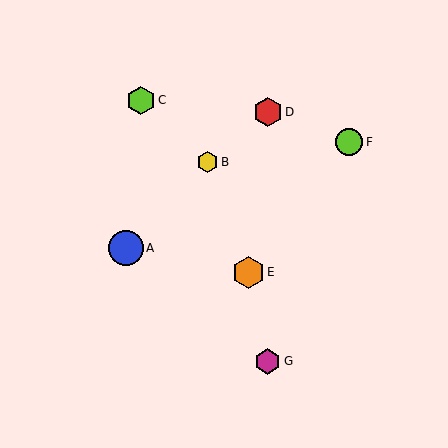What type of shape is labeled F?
Shape F is a lime circle.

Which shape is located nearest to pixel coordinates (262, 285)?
The orange hexagon (labeled E) at (248, 272) is nearest to that location.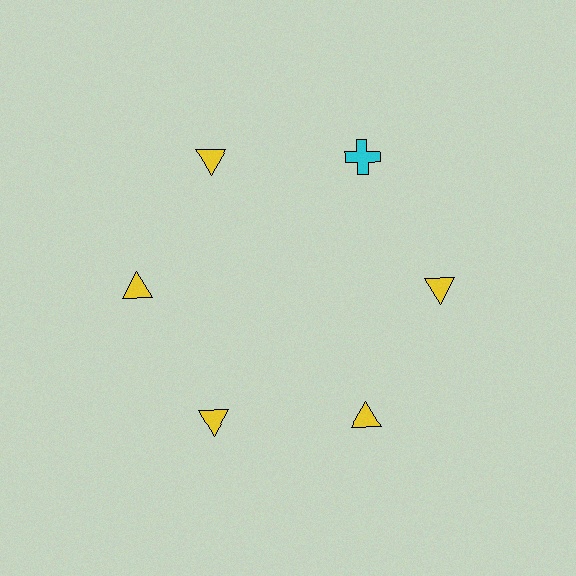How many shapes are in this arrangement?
There are 6 shapes arranged in a ring pattern.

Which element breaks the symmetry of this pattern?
The cyan cross at roughly the 1 o'clock position breaks the symmetry. All other shapes are yellow triangles.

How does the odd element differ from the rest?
It differs in both color (cyan instead of yellow) and shape (cross instead of triangle).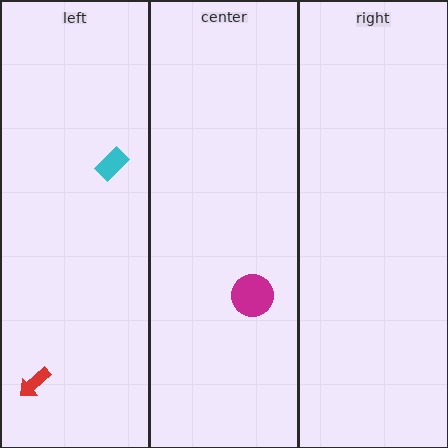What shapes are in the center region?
The magenta circle.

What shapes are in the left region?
The cyan rectangle, the red arrow.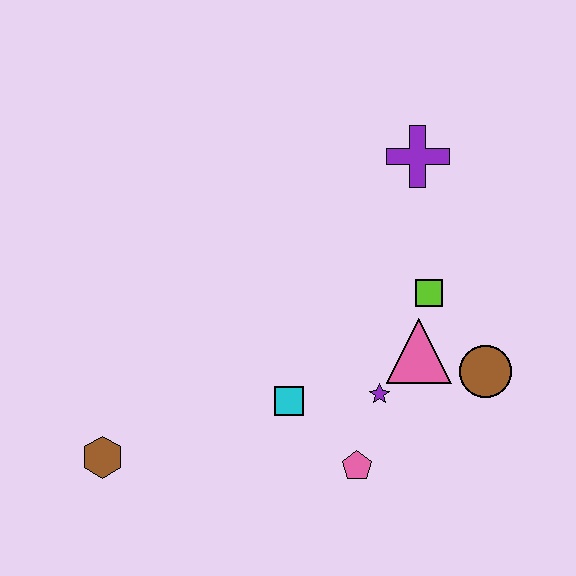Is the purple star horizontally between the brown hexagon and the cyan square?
No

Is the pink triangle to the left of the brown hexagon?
No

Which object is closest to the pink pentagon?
The purple star is closest to the pink pentagon.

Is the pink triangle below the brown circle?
No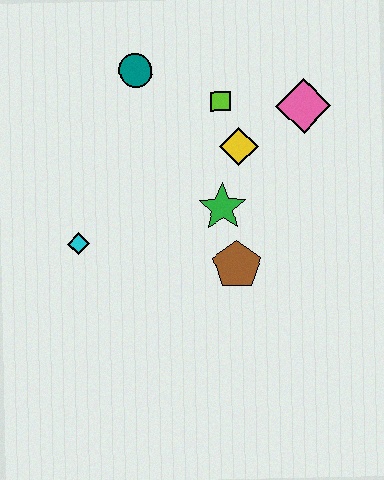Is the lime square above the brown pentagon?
Yes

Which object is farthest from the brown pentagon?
The teal circle is farthest from the brown pentagon.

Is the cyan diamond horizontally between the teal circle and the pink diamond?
No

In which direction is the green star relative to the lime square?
The green star is below the lime square.